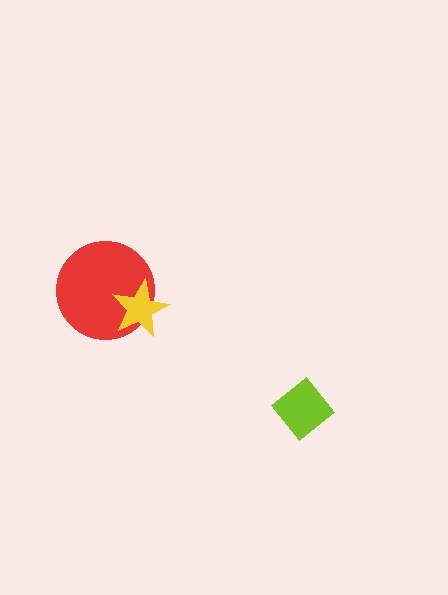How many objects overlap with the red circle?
1 object overlaps with the red circle.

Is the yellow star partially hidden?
No, no other shape covers it.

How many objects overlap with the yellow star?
1 object overlaps with the yellow star.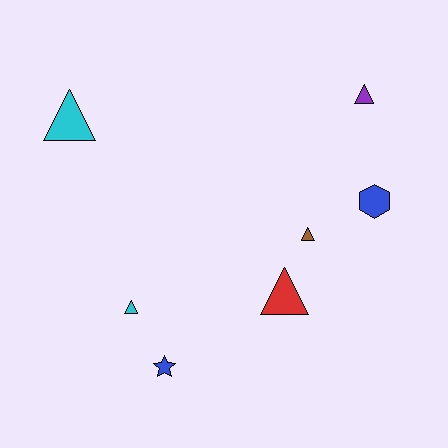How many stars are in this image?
There is 1 star.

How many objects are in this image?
There are 7 objects.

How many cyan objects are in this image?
There are 2 cyan objects.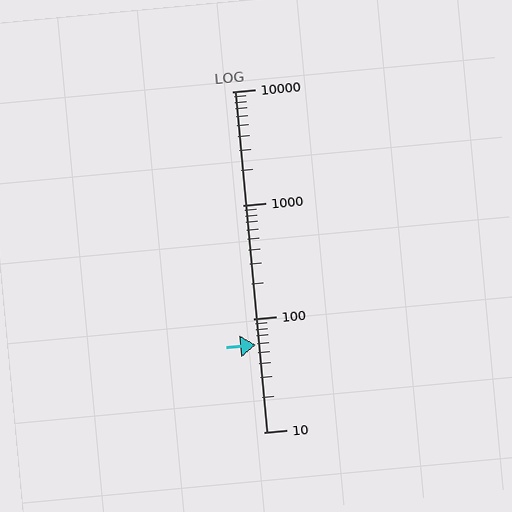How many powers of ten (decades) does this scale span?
The scale spans 3 decades, from 10 to 10000.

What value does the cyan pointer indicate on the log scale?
The pointer indicates approximately 59.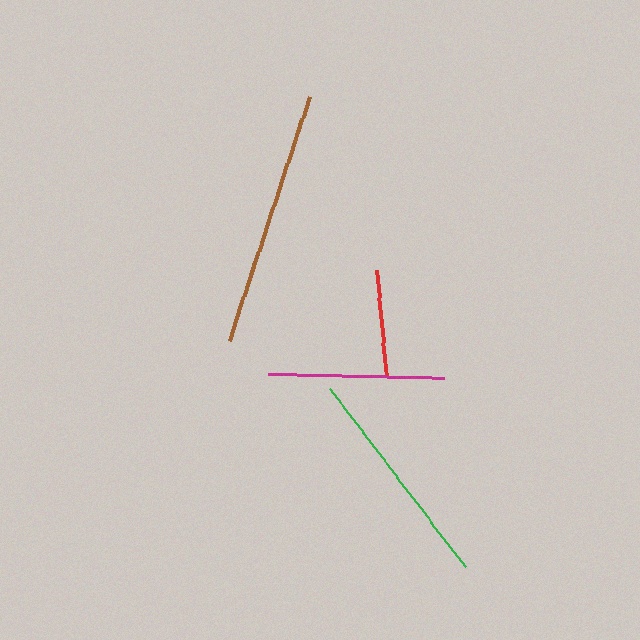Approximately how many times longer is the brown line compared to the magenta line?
The brown line is approximately 1.5 times the length of the magenta line.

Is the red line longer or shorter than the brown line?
The brown line is longer than the red line.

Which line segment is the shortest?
The red line is the shortest at approximately 107 pixels.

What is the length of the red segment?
The red segment is approximately 107 pixels long.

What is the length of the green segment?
The green segment is approximately 223 pixels long.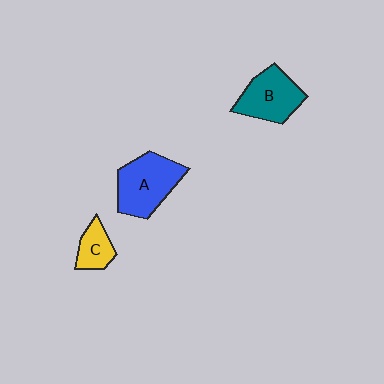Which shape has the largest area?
Shape A (blue).